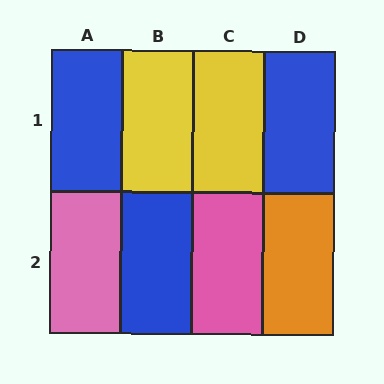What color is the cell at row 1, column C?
Yellow.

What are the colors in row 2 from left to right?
Pink, blue, pink, orange.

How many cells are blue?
3 cells are blue.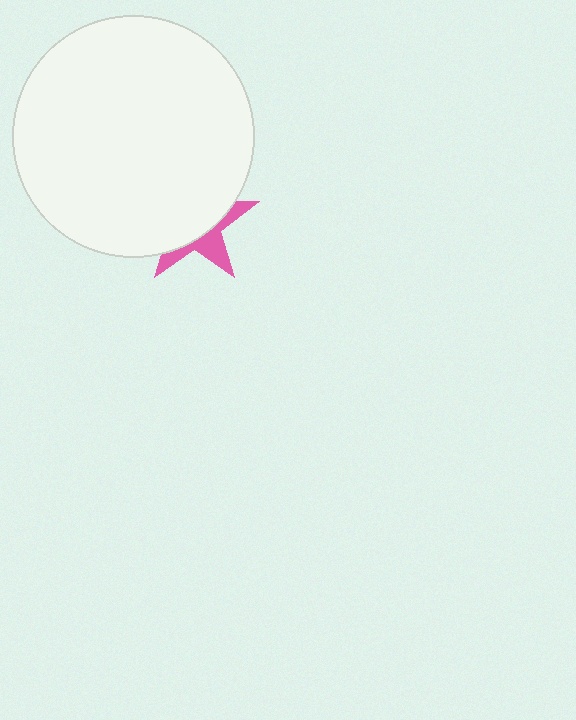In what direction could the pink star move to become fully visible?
The pink star could move down. That would shift it out from behind the white circle entirely.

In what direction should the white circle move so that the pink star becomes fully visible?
The white circle should move up. That is the shortest direction to clear the overlap and leave the pink star fully visible.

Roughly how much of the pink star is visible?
A small part of it is visible (roughly 34%).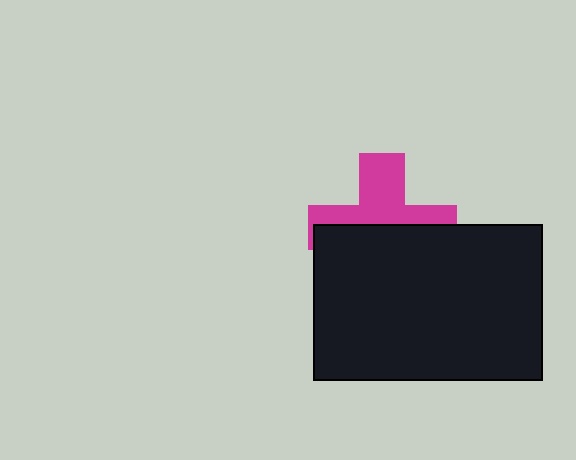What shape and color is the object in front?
The object in front is a black rectangle.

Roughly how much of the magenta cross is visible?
About half of it is visible (roughly 46%).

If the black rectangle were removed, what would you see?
You would see the complete magenta cross.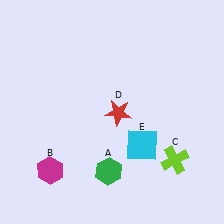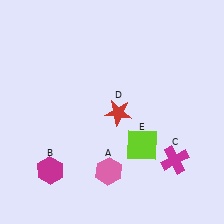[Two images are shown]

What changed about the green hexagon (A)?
In Image 1, A is green. In Image 2, it changed to pink.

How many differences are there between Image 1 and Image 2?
There are 3 differences between the two images.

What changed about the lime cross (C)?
In Image 1, C is lime. In Image 2, it changed to magenta.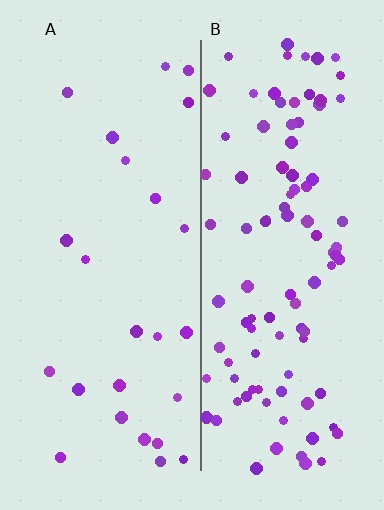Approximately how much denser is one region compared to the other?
Approximately 3.9× — region B over region A.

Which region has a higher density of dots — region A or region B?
B (the right).